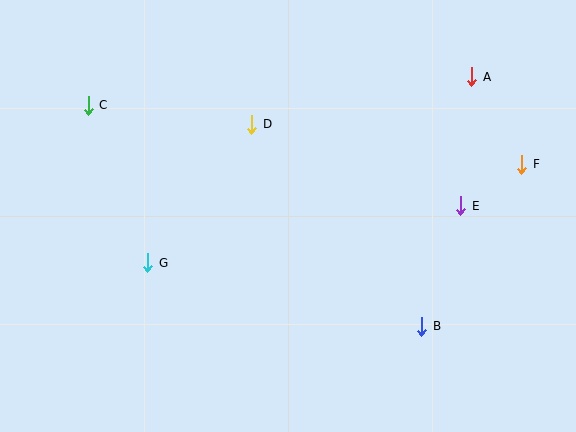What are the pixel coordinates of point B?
Point B is at (422, 326).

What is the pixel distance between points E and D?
The distance between E and D is 224 pixels.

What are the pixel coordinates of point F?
Point F is at (522, 164).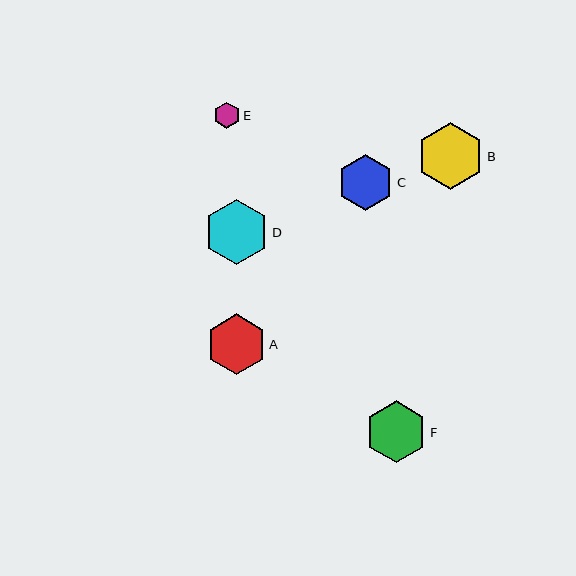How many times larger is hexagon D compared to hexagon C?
Hexagon D is approximately 1.2 times the size of hexagon C.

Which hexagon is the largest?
Hexagon B is the largest with a size of approximately 67 pixels.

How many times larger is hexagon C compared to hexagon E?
Hexagon C is approximately 2.2 times the size of hexagon E.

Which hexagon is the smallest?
Hexagon E is the smallest with a size of approximately 26 pixels.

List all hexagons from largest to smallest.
From largest to smallest: B, D, F, A, C, E.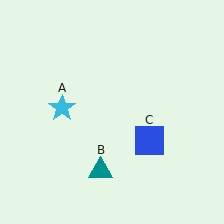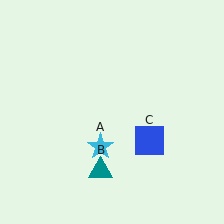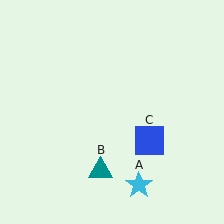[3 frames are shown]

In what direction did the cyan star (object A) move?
The cyan star (object A) moved down and to the right.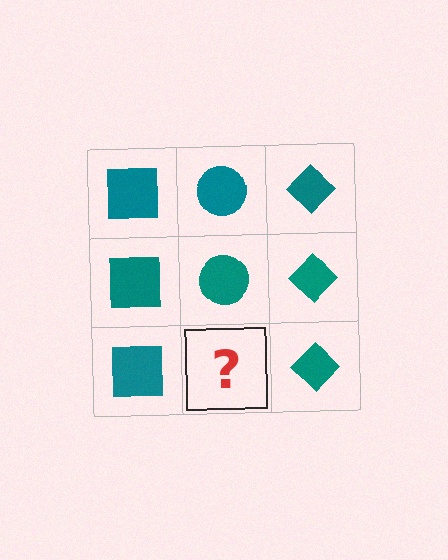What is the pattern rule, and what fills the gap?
The rule is that each column has a consistent shape. The gap should be filled with a teal circle.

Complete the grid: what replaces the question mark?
The question mark should be replaced with a teal circle.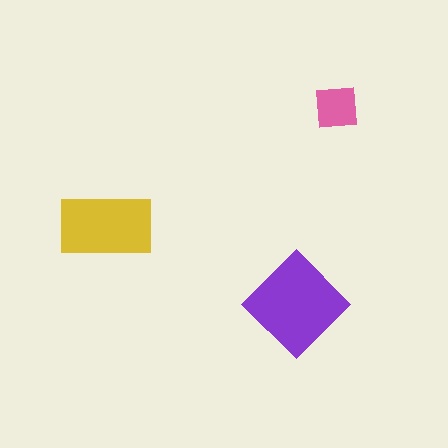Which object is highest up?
The pink square is topmost.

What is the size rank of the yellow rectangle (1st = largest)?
2nd.